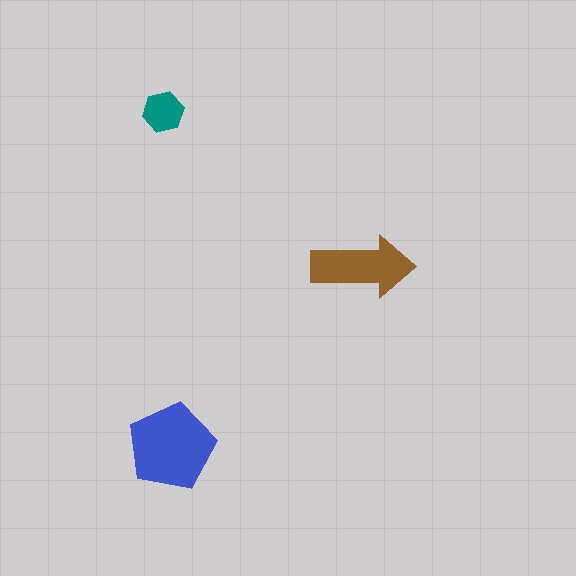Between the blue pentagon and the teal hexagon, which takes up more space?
The blue pentagon.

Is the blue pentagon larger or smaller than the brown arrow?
Larger.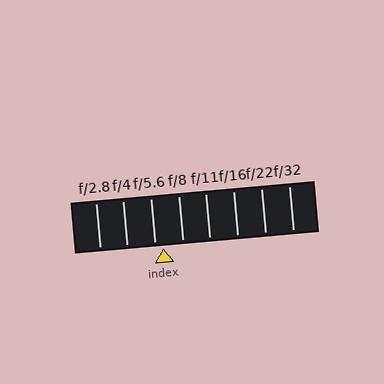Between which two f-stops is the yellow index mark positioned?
The index mark is between f/5.6 and f/8.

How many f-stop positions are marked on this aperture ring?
There are 8 f-stop positions marked.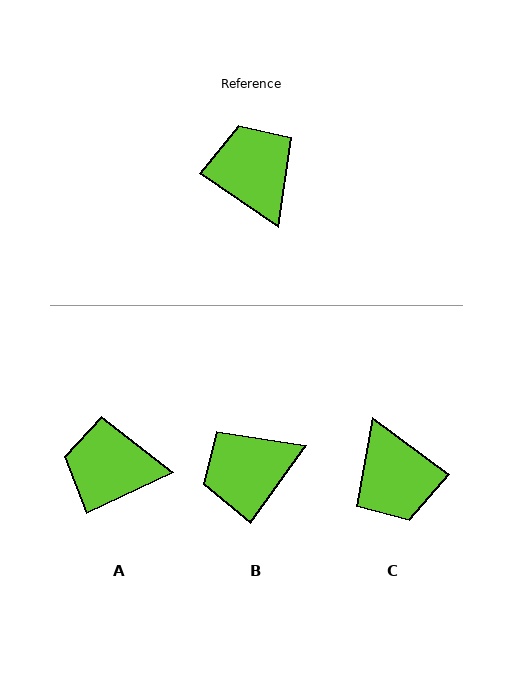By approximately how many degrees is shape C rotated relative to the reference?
Approximately 178 degrees counter-clockwise.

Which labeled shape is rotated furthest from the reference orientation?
C, about 178 degrees away.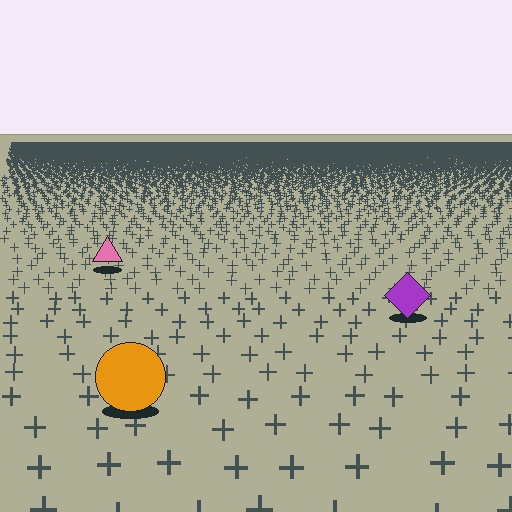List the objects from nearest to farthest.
From nearest to farthest: the orange circle, the purple diamond, the pink triangle.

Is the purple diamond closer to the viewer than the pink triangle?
Yes. The purple diamond is closer — you can tell from the texture gradient: the ground texture is coarser near it.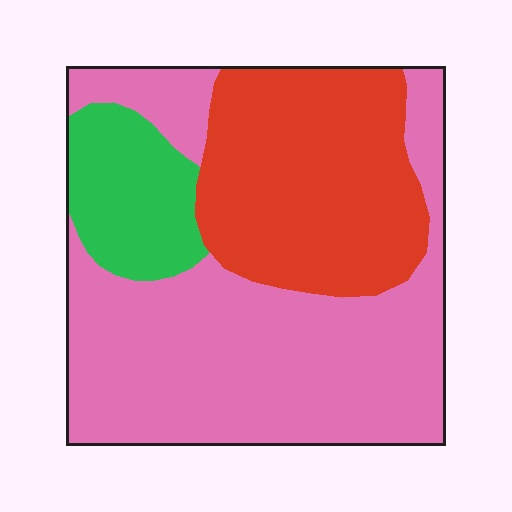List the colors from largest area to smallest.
From largest to smallest: pink, red, green.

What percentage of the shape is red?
Red takes up between a sixth and a third of the shape.